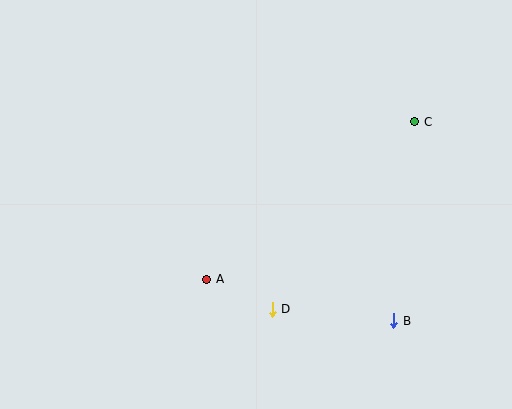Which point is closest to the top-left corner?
Point A is closest to the top-left corner.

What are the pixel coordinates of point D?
Point D is at (272, 309).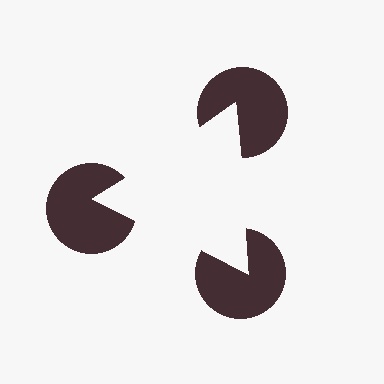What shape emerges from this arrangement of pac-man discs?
An illusory triangle — its edges are inferred from the aligned wedge cuts in the pac-man discs, not physically drawn.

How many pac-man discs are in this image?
There are 3 — one at each vertex of the illusory triangle.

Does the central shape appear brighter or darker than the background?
It typically appears slightly brighter than the background, even though no actual brightness change is drawn.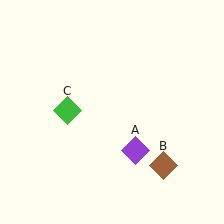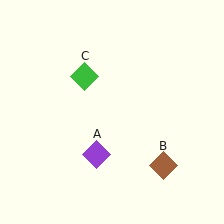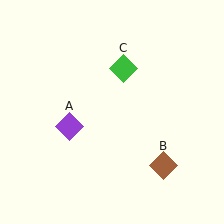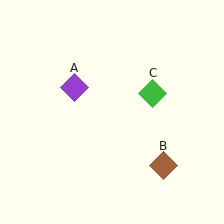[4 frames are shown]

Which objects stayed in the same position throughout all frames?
Brown diamond (object B) remained stationary.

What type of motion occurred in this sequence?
The purple diamond (object A), green diamond (object C) rotated clockwise around the center of the scene.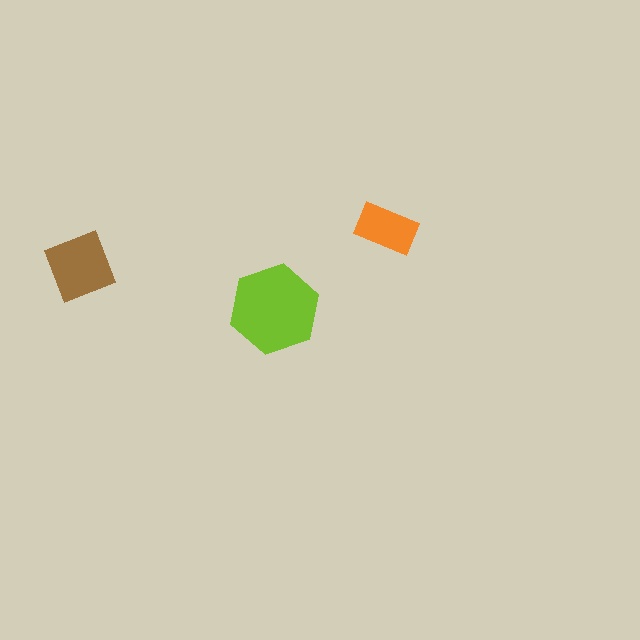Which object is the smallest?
The orange rectangle.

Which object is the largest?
The lime hexagon.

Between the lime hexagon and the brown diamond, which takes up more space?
The lime hexagon.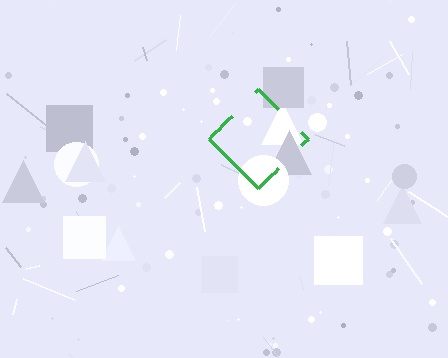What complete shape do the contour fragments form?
The contour fragments form a diamond.